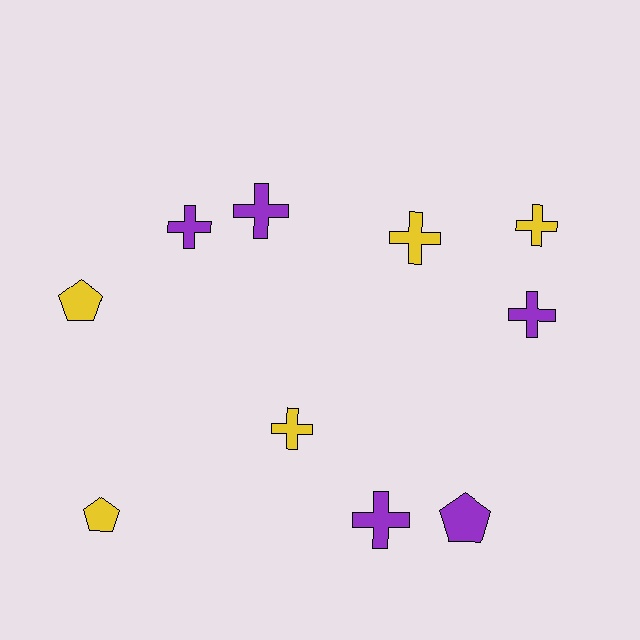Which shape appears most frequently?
Cross, with 7 objects.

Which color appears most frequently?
Purple, with 5 objects.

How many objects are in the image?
There are 10 objects.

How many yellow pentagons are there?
There are 2 yellow pentagons.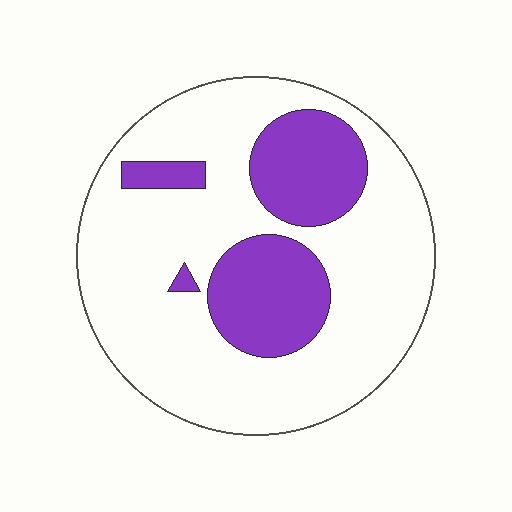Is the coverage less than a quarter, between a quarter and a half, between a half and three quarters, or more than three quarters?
Between a quarter and a half.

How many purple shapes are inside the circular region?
4.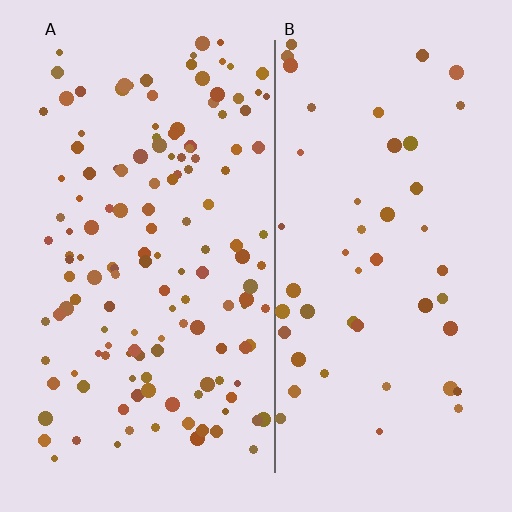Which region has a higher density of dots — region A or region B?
A (the left).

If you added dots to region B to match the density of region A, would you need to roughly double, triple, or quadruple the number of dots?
Approximately triple.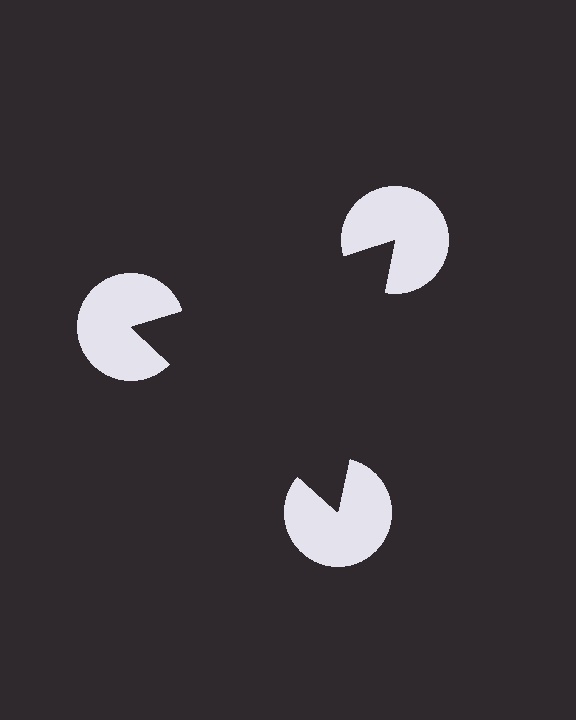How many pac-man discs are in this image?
There are 3 — one at each vertex of the illusory triangle.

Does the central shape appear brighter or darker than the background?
It typically appears slightly darker than the background, even though no actual brightness change is drawn.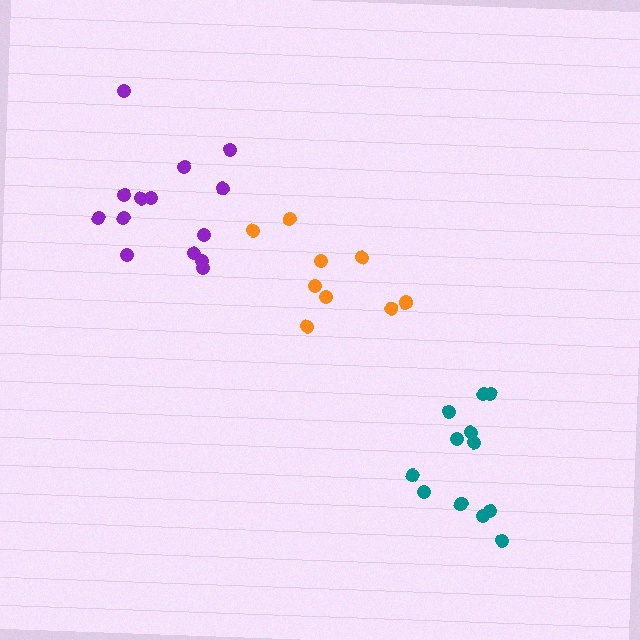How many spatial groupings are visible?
There are 3 spatial groupings.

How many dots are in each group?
Group 1: 14 dots, Group 2: 12 dots, Group 3: 9 dots (35 total).